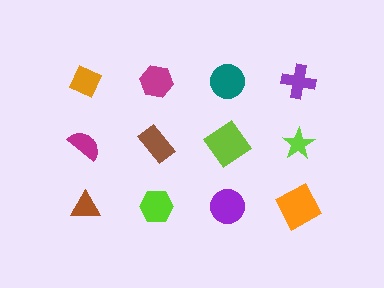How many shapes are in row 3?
4 shapes.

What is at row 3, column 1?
A brown triangle.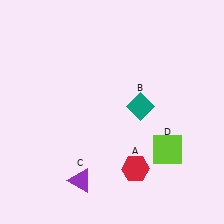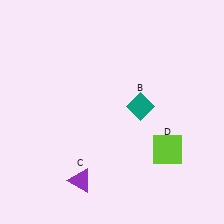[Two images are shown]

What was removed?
The red hexagon (A) was removed in Image 2.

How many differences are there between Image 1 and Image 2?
There is 1 difference between the two images.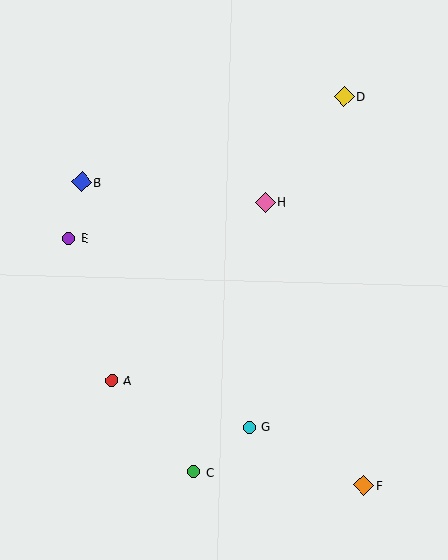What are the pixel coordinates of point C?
Point C is at (194, 472).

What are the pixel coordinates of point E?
Point E is at (69, 238).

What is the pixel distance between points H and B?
The distance between H and B is 184 pixels.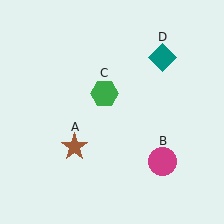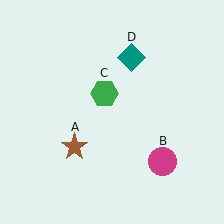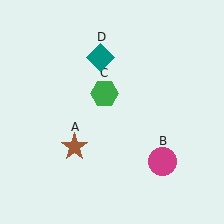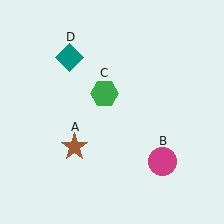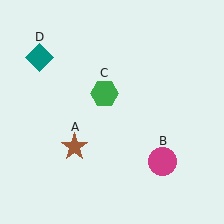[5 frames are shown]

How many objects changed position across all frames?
1 object changed position: teal diamond (object D).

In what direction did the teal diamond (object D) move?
The teal diamond (object D) moved left.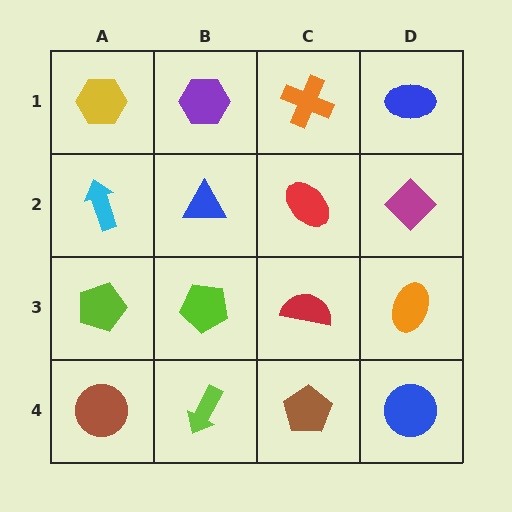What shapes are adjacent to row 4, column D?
An orange ellipse (row 3, column D), a brown pentagon (row 4, column C).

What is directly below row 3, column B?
A lime arrow.